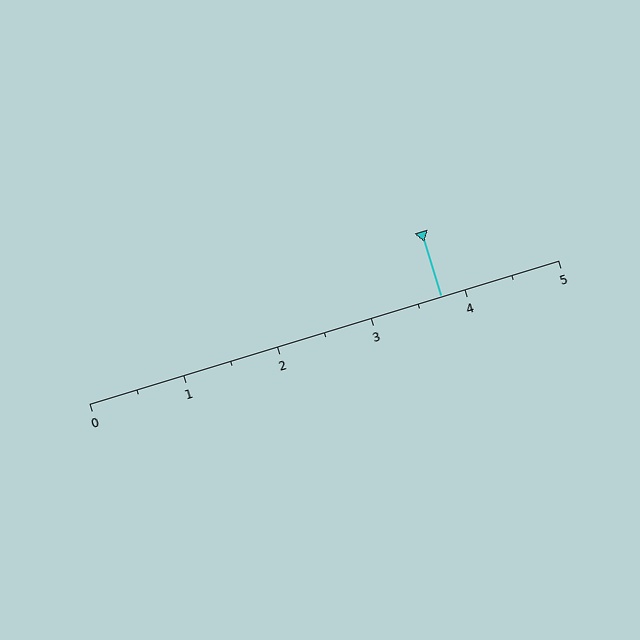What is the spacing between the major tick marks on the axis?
The major ticks are spaced 1 apart.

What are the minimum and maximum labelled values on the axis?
The axis runs from 0 to 5.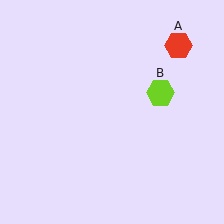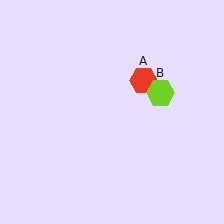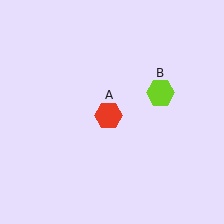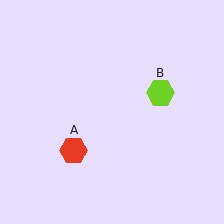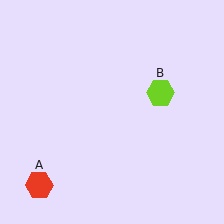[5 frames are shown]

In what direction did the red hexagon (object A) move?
The red hexagon (object A) moved down and to the left.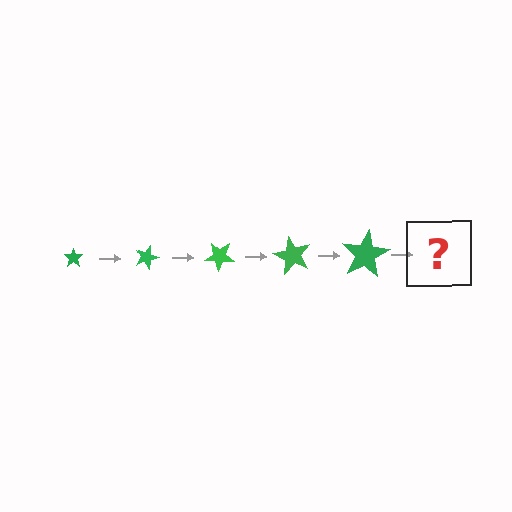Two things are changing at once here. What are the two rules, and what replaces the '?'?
The two rules are that the star grows larger each step and it rotates 20 degrees each step. The '?' should be a star, larger than the previous one and rotated 100 degrees from the start.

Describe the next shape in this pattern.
It should be a star, larger than the previous one and rotated 100 degrees from the start.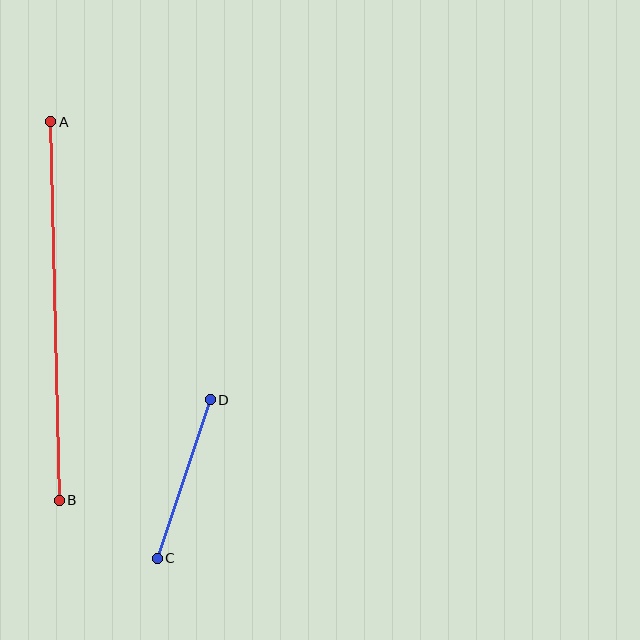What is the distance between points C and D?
The distance is approximately 167 pixels.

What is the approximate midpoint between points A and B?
The midpoint is at approximately (55, 311) pixels.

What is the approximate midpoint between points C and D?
The midpoint is at approximately (184, 479) pixels.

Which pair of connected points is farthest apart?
Points A and B are farthest apart.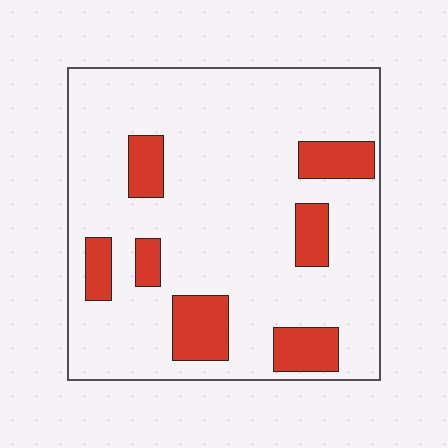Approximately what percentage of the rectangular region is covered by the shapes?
Approximately 15%.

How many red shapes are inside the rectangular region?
7.